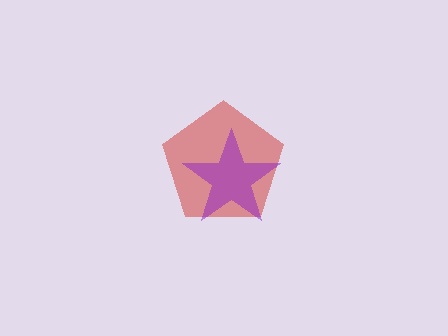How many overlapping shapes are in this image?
There are 2 overlapping shapes in the image.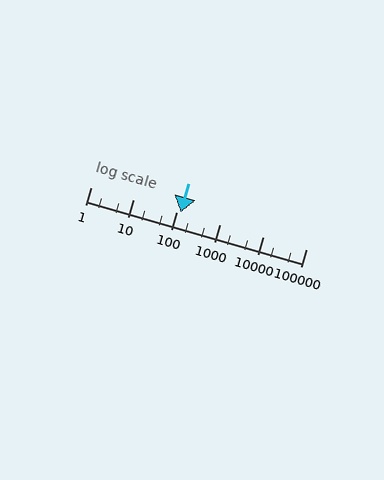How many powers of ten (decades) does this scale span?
The scale spans 5 decades, from 1 to 100000.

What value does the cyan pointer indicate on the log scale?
The pointer indicates approximately 120.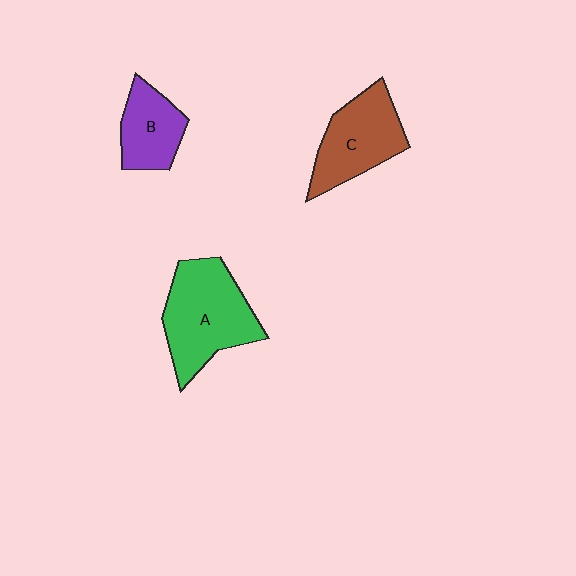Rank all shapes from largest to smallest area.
From largest to smallest: A (green), C (brown), B (purple).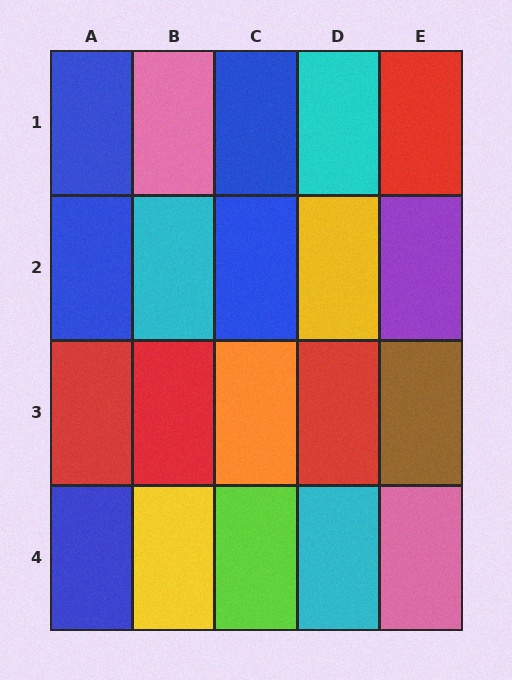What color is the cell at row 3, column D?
Red.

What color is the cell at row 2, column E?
Purple.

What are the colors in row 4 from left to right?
Blue, yellow, lime, cyan, pink.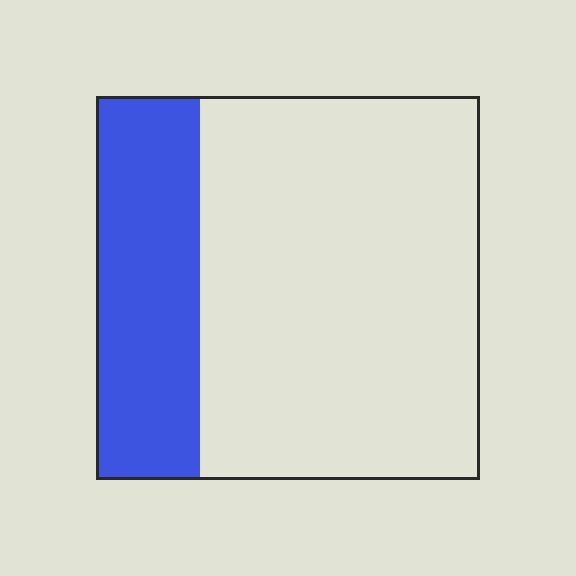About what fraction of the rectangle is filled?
About one quarter (1/4).